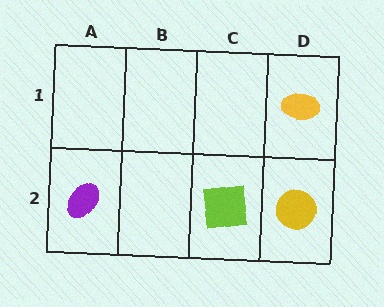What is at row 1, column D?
A yellow ellipse.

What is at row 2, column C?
A lime square.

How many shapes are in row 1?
1 shape.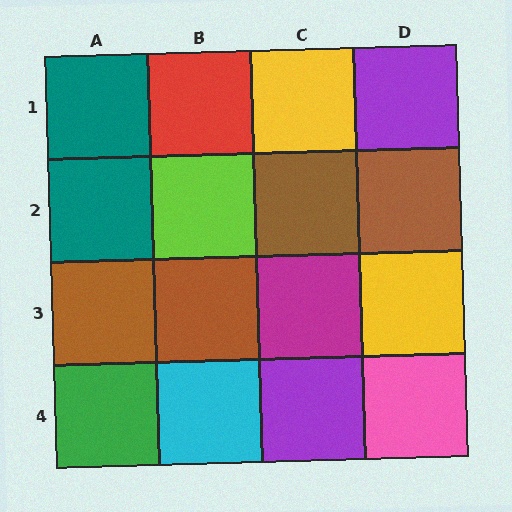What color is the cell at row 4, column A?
Green.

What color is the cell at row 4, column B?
Cyan.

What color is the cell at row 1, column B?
Red.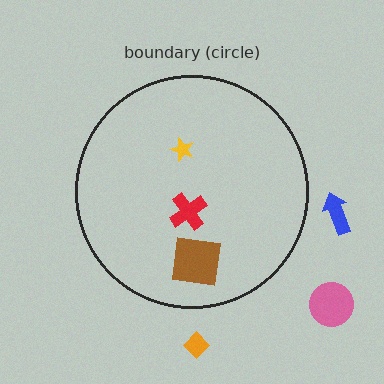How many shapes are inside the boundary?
3 inside, 3 outside.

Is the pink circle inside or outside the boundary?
Outside.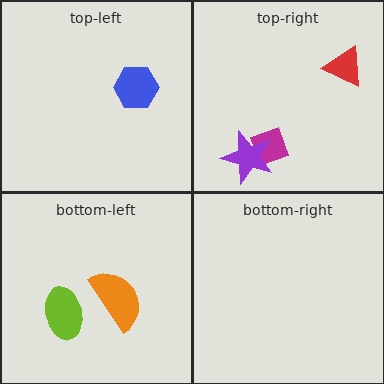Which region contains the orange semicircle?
The bottom-left region.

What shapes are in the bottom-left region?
The lime ellipse, the orange semicircle.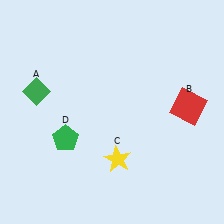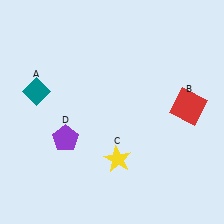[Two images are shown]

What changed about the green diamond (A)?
In Image 1, A is green. In Image 2, it changed to teal.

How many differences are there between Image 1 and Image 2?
There are 2 differences between the two images.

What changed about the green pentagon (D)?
In Image 1, D is green. In Image 2, it changed to purple.